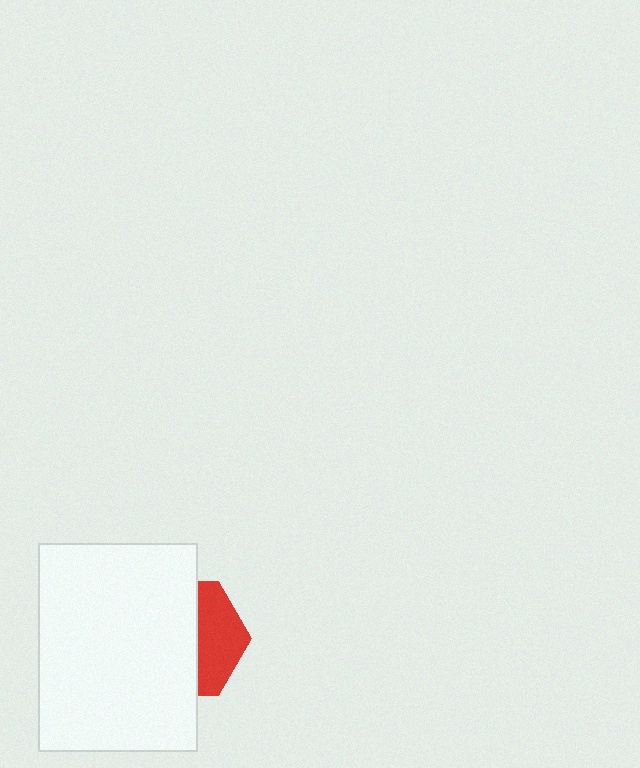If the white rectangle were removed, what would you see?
You would see the complete red hexagon.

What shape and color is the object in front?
The object in front is a white rectangle.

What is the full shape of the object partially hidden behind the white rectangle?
The partially hidden object is a red hexagon.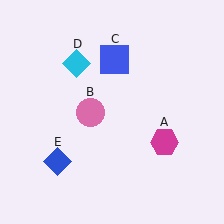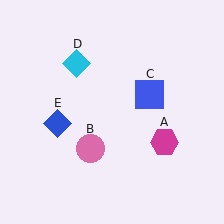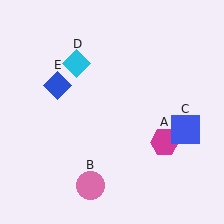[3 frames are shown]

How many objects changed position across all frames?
3 objects changed position: pink circle (object B), blue square (object C), blue diamond (object E).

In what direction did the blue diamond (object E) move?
The blue diamond (object E) moved up.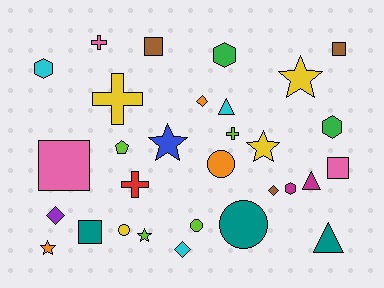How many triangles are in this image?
There are 3 triangles.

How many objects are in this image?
There are 30 objects.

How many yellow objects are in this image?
There are 4 yellow objects.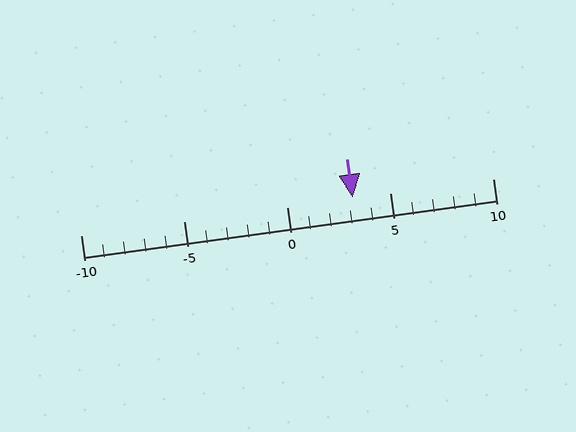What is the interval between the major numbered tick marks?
The major tick marks are spaced 5 units apart.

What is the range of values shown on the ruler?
The ruler shows values from -10 to 10.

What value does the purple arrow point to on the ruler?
The purple arrow points to approximately 3.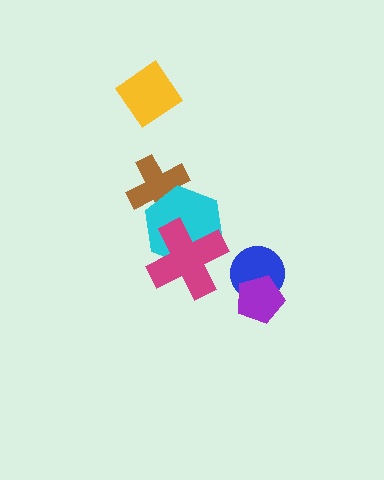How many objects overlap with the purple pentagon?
1 object overlaps with the purple pentagon.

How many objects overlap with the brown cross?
1 object overlaps with the brown cross.